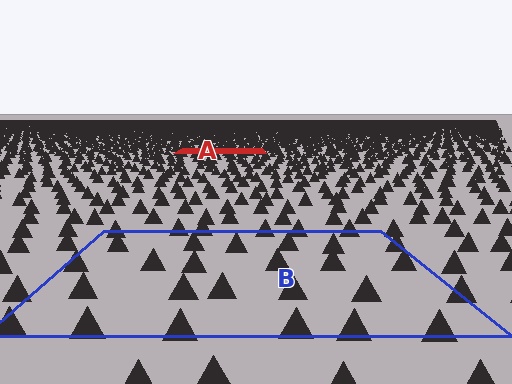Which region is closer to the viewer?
Region B is closer. The texture elements there are larger and more spread out.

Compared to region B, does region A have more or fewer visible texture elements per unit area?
Region A has more texture elements per unit area — they are packed more densely because it is farther away.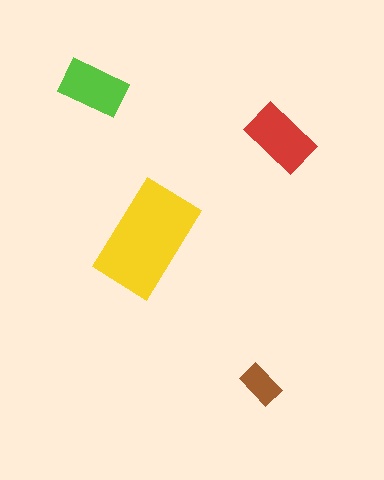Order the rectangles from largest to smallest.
the yellow one, the red one, the lime one, the brown one.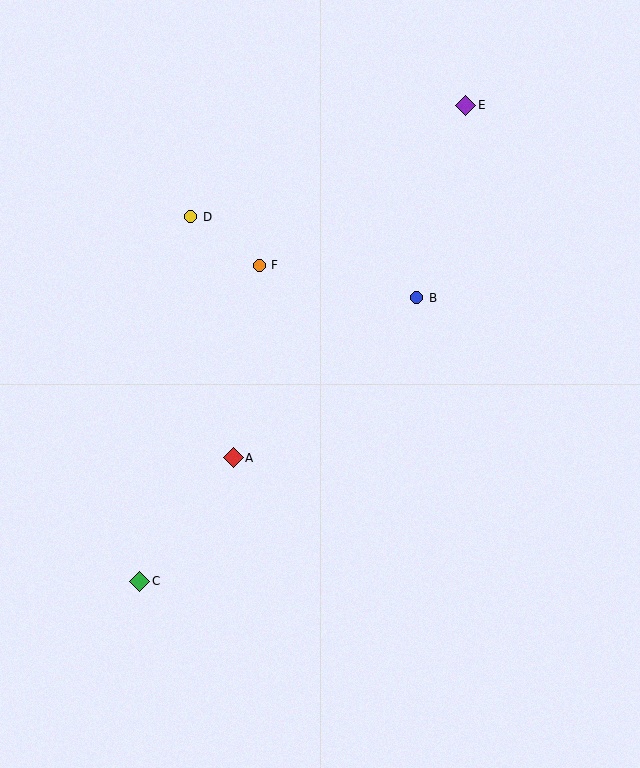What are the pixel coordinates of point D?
Point D is at (191, 217).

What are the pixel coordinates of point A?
Point A is at (233, 458).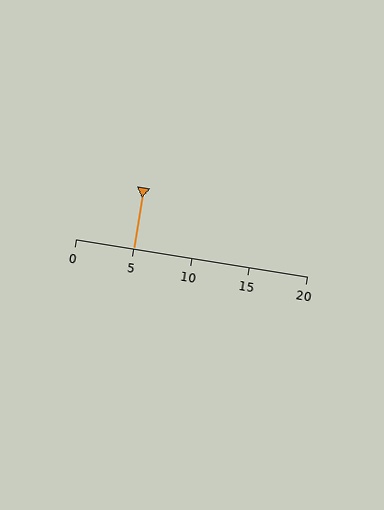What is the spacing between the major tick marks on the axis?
The major ticks are spaced 5 apart.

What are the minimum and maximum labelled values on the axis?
The axis runs from 0 to 20.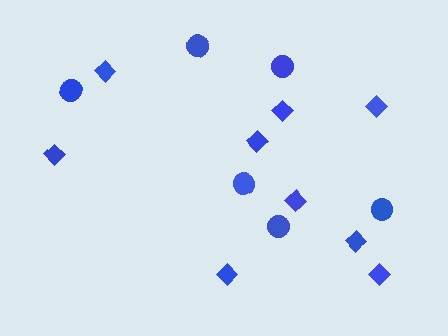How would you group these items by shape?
There are 2 groups: one group of diamonds (9) and one group of circles (6).